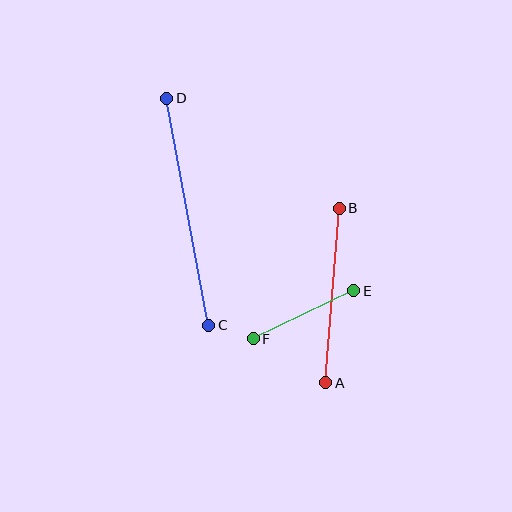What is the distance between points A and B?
The distance is approximately 175 pixels.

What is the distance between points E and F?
The distance is approximately 111 pixels.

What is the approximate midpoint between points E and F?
The midpoint is at approximately (303, 315) pixels.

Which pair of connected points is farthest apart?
Points C and D are farthest apart.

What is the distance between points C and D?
The distance is approximately 231 pixels.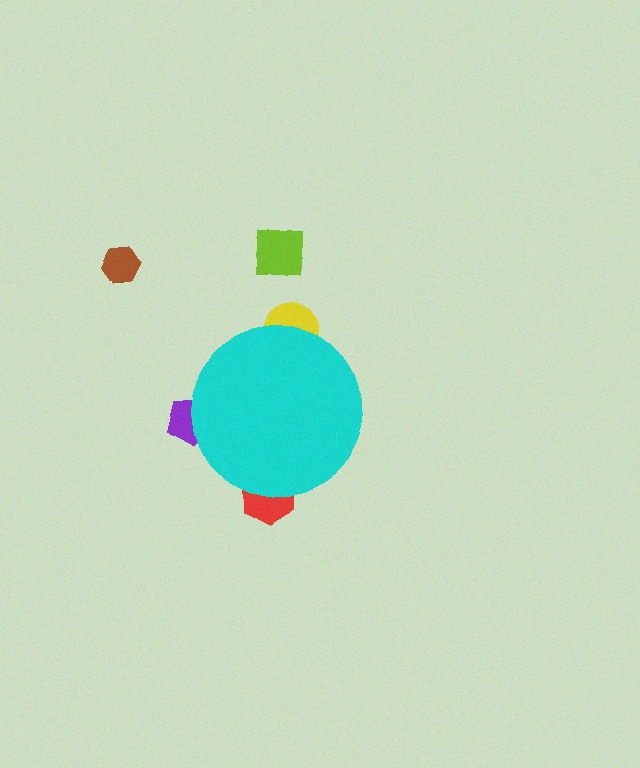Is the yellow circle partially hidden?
Yes, the yellow circle is partially hidden behind the cyan circle.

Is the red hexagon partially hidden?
Yes, the red hexagon is partially hidden behind the cyan circle.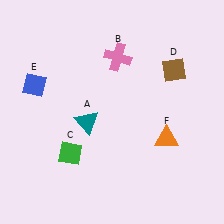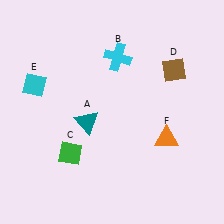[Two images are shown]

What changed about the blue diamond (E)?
In Image 1, E is blue. In Image 2, it changed to cyan.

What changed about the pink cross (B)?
In Image 1, B is pink. In Image 2, it changed to cyan.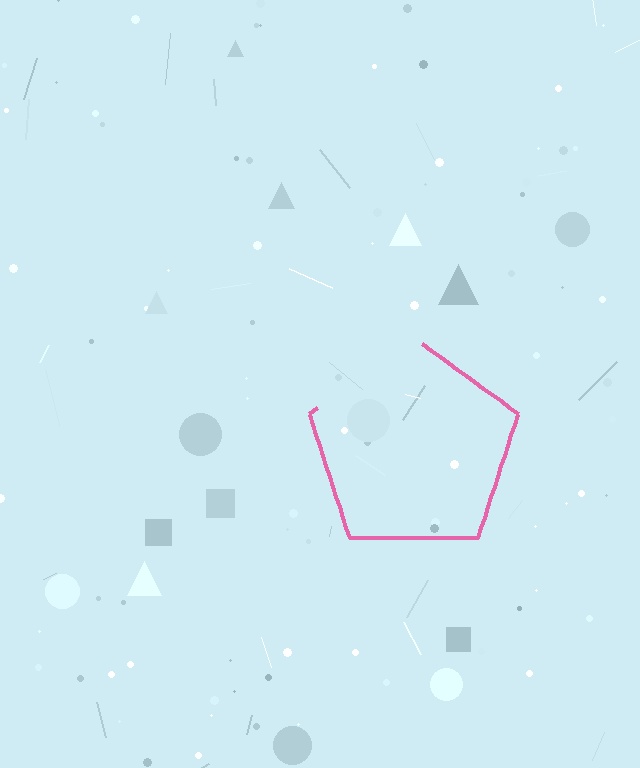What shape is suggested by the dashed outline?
The dashed outline suggests a pentagon.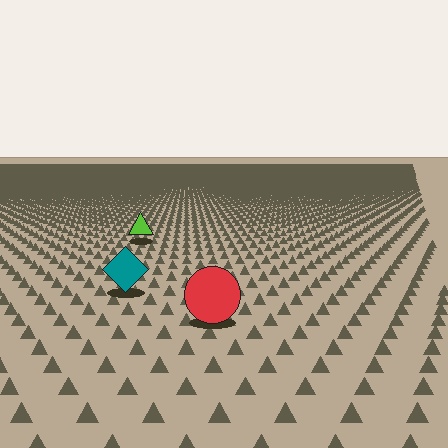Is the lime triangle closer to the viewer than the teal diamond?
No. The teal diamond is closer — you can tell from the texture gradient: the ground texture is coarser near it.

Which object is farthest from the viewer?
The lime triangle is farthest from the viewer. It appears smaller and the ground texture around it is denser.